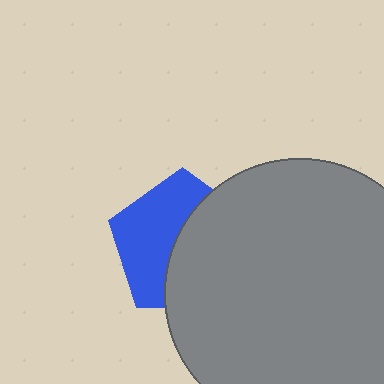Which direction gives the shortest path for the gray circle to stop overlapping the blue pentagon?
Moving right gives the shortest separation.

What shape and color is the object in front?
The object in front is a gray circle.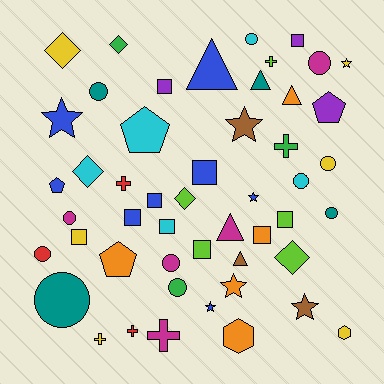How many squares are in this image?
There are 10 squares.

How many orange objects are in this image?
There are 5 orange objects.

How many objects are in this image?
There are 50 objects.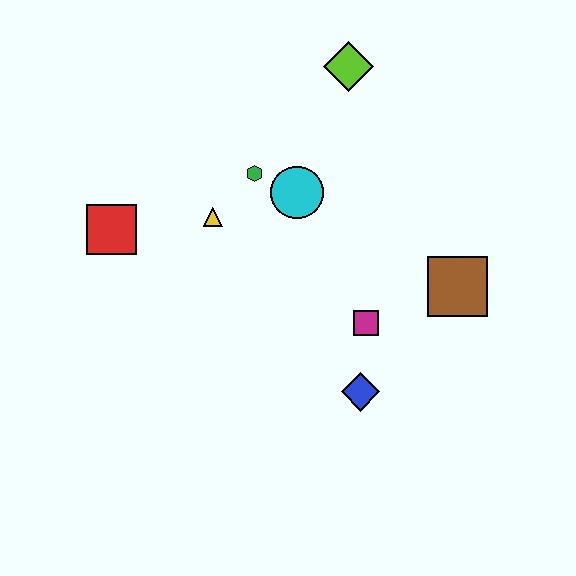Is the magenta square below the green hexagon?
Yes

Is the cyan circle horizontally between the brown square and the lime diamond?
No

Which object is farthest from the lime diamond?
The blue diamond is farthest from the lime diamond.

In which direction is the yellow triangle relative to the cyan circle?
The yellow triangle is to the left of the cyan circle.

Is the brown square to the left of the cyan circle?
No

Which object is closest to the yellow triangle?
The green hexagon is closest to the yellow triangle.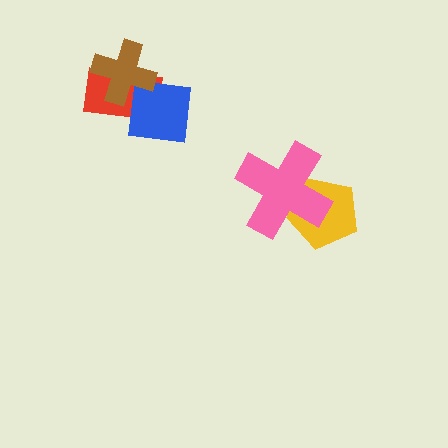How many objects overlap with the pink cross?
1 object overlaps with the pink cross.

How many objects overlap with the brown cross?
2 objects overlap with the brown cross.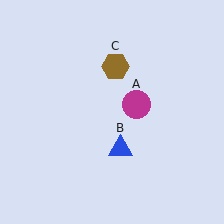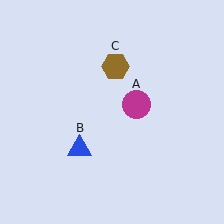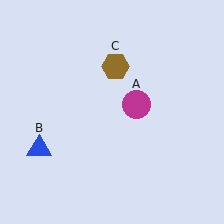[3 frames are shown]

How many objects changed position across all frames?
1 object changed position: blue triangle (object B).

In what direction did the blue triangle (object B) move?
The blue triangle (object B) moved left.